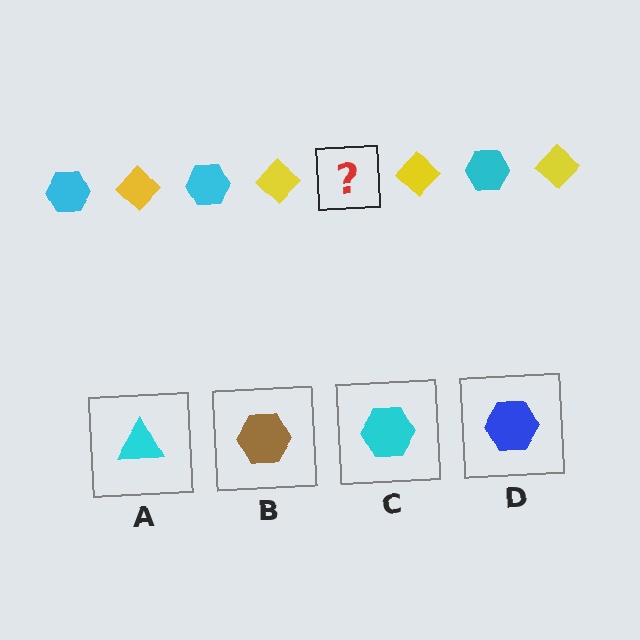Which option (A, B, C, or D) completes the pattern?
C.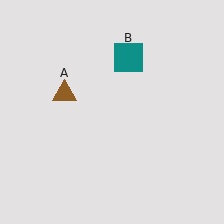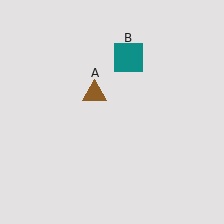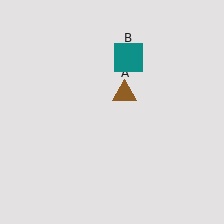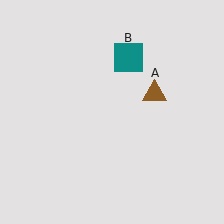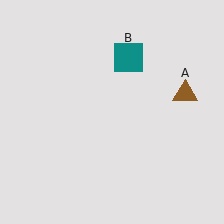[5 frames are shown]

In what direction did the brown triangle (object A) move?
The brown triangle (object A) moved right.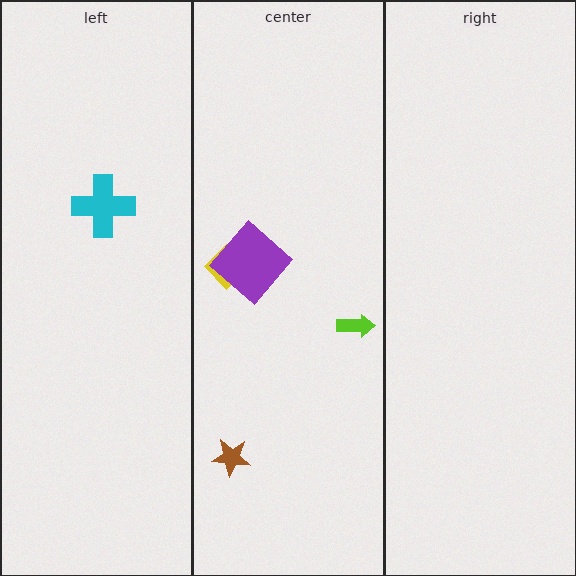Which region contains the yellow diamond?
The center region.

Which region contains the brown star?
The center region.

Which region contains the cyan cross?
The left region.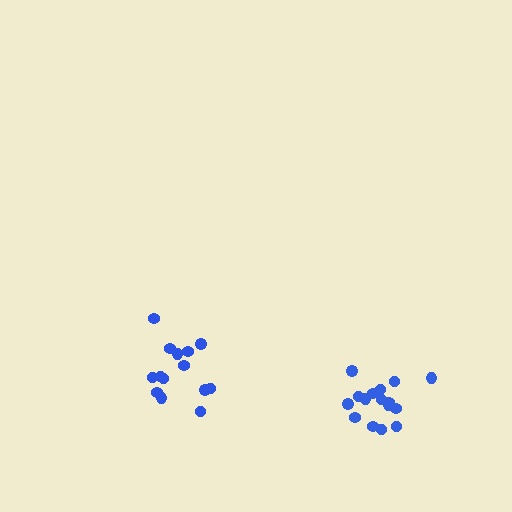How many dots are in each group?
Group 1: 14 dots, Group 2: 16 dots (30 total).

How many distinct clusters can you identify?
There are 2 distinct clusters.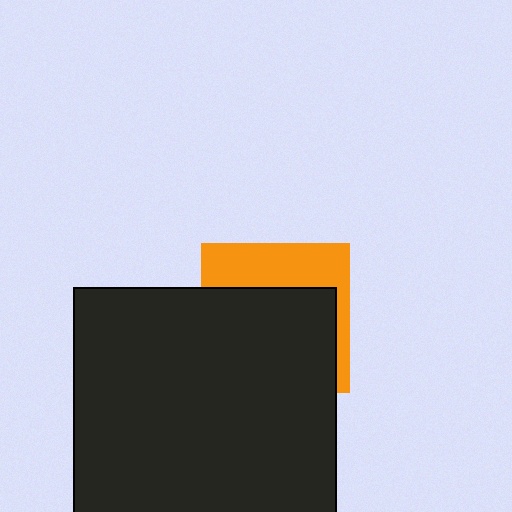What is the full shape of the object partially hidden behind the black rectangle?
The partially hidden object is an orange square.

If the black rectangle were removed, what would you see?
You would see the complete orange square.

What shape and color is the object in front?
The object in front is a black rectangle.